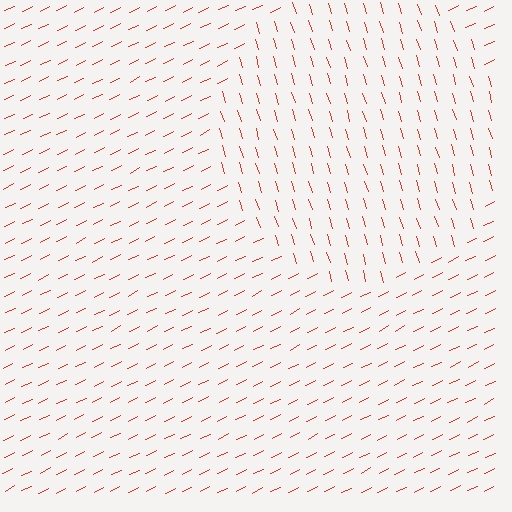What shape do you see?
I see a circle.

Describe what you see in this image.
The image is filled with small red line segments. A circle region in the image has lines oriented differently from the surrounding lines, creating a visible texture boundary.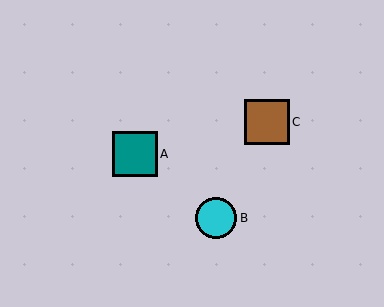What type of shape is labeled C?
Shape C is a brown square.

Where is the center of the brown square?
The center of the brown square is at (267, 122).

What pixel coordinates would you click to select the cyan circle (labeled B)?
Click at (216, 218) to select the cyan circle B.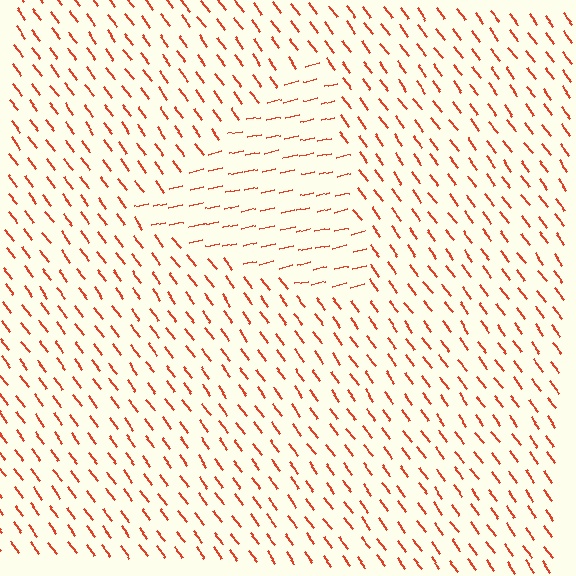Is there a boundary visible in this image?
Yes, there is a texture boundary formed by a change in line orientation.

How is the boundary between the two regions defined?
The boundary is defined purely by a change in line orientation (approximately 66 degrees difference). All lines are the same color and thickness.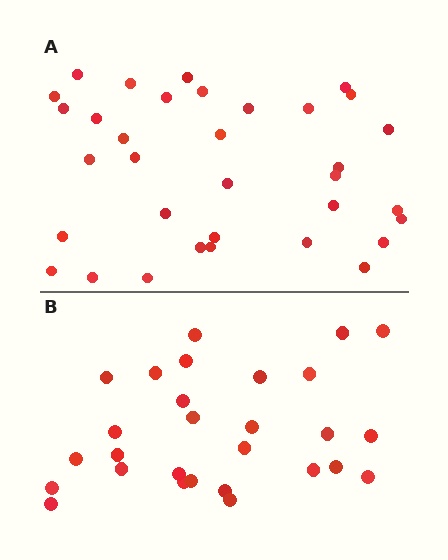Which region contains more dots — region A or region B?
Region A (the top region) has more dots.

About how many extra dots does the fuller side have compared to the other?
Region A has about 6 more dots than region B.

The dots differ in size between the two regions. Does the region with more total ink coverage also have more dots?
No. Region B has more total ink coverage because its dots are larger, but region A actually contains more individual dots. Total area can be misleading — the number of items is what matters here.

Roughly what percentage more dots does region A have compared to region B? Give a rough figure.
About 20% more.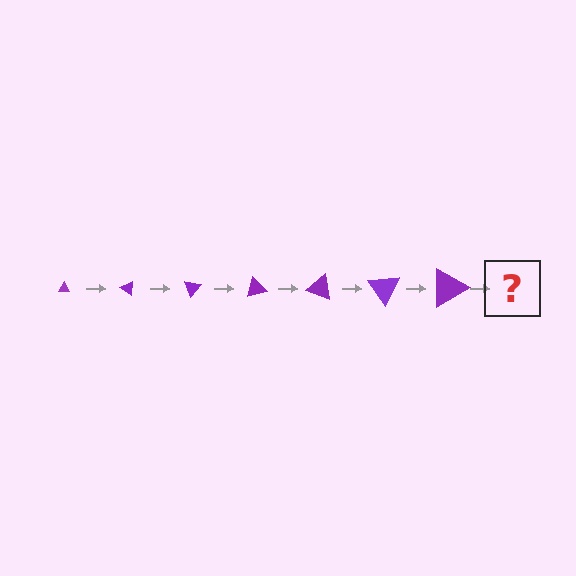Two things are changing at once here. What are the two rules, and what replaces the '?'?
The two rules are that the triangle grows larger each step and it rotates 35 degrees each step. The '?' should be a triangle, larger than the previous one and rotated 245 degrees from the start.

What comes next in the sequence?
The next element should be a triangle, larger than the previous one and rotated 245 degrees from the start.